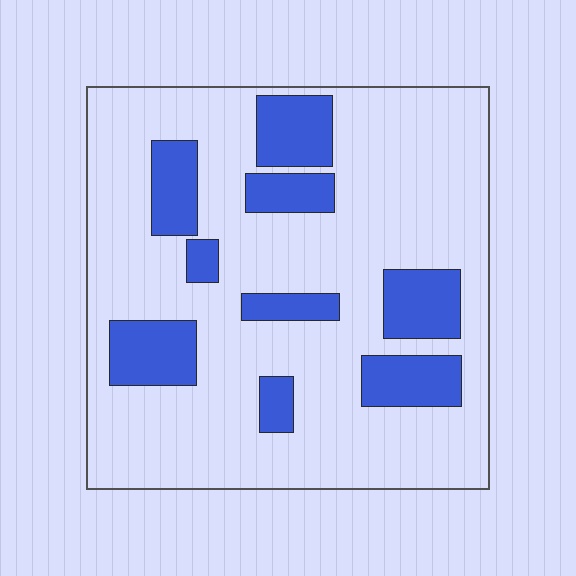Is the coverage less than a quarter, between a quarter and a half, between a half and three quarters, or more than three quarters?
Less than a quarter.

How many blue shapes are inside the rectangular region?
9.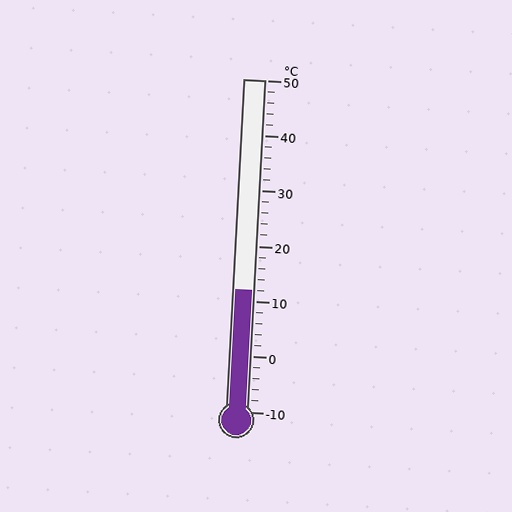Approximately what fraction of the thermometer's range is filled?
The thermometer is filled to approximately 35% of its range.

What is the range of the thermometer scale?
The thermometer scale ranges from -10°C to 50°C.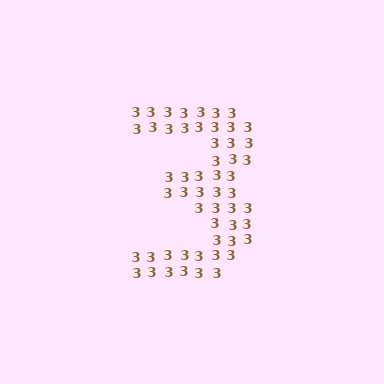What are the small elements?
The small elements are digit 3's.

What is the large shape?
The large shape is the digit 3.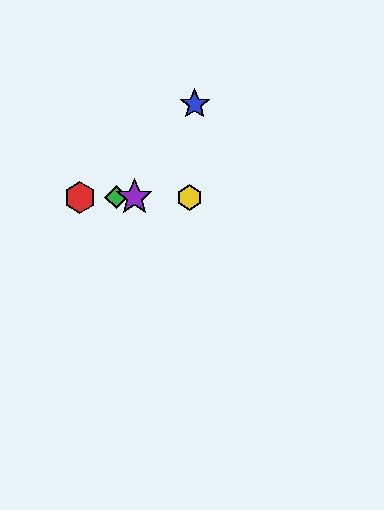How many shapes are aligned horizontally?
4 shapes (the red hexagon, the green diamond, the yellow hexagon, the purple star) are aligned horizontally.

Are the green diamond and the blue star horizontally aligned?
No, the green diamond is at y≈197 and the blue star is at y≈104.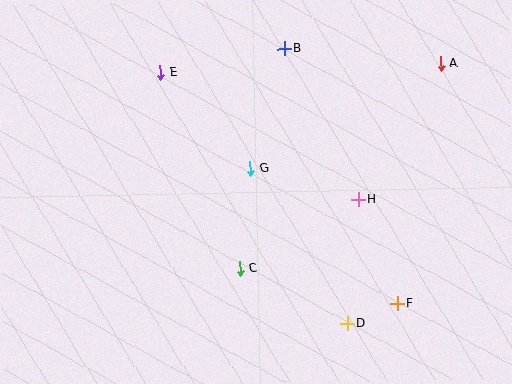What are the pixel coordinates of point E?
Point E is at (160, 72).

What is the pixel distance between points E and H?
The distance between E and H is 235 pixels.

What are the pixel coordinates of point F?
Point F is at (398, 304).